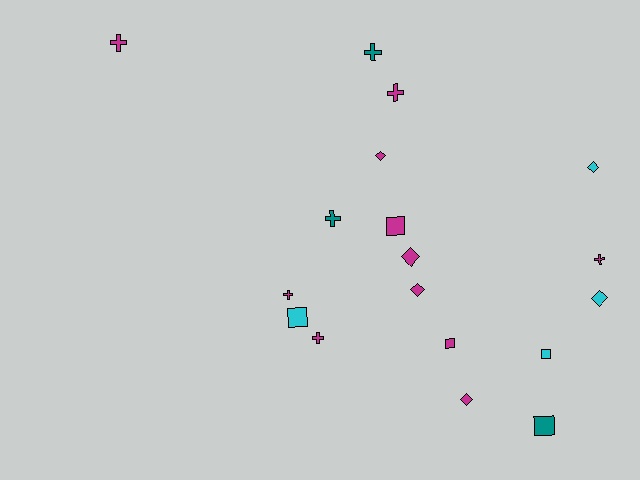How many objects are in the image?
There are 18 objects.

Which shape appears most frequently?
Cross, with 7 objects.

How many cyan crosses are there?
There are no cyan crosses.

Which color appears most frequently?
Magenta, with 11 objects.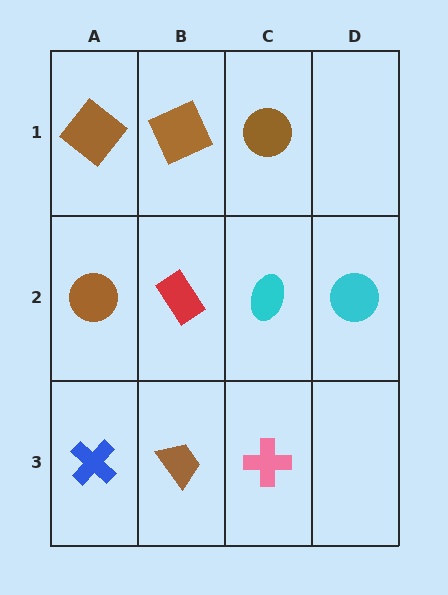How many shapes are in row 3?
3 shapes.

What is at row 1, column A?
A brown diamond.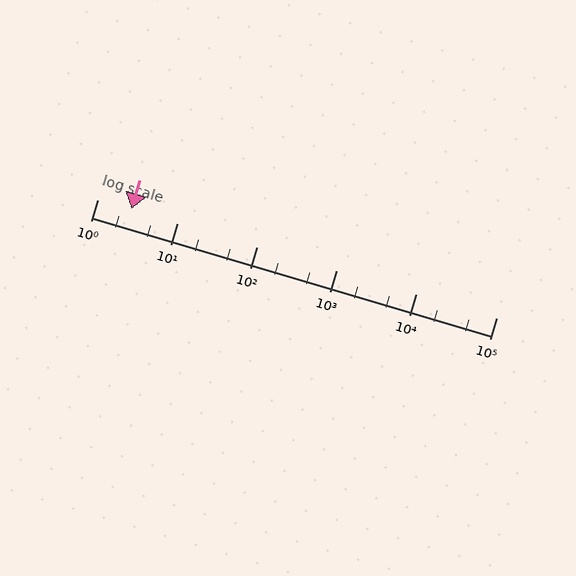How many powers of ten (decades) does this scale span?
The scale spans 5 decades, from 1 to 100000.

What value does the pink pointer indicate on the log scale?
The pointer indicates approximately 2.7.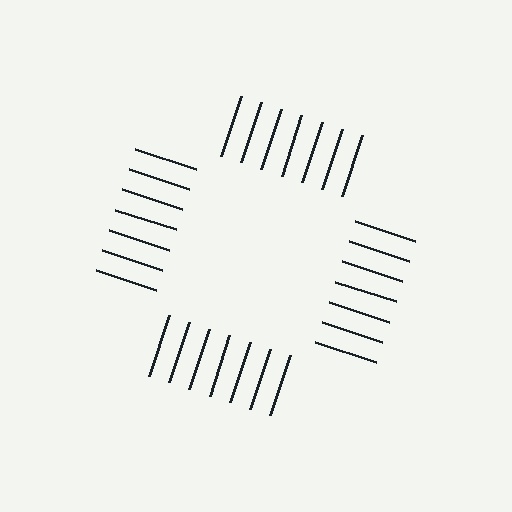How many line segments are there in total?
28 — 7 along each of the 4 edges.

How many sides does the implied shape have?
4 sides — the line-ends trace a square.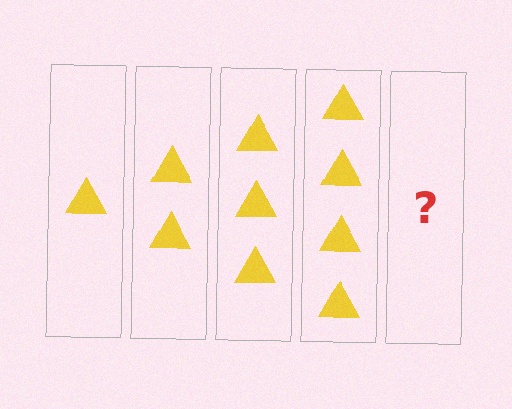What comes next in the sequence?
The next element should be 5 triangles.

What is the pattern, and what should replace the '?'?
The pattern is that each step adds one more triangle. The '?' should be 5 triangles.